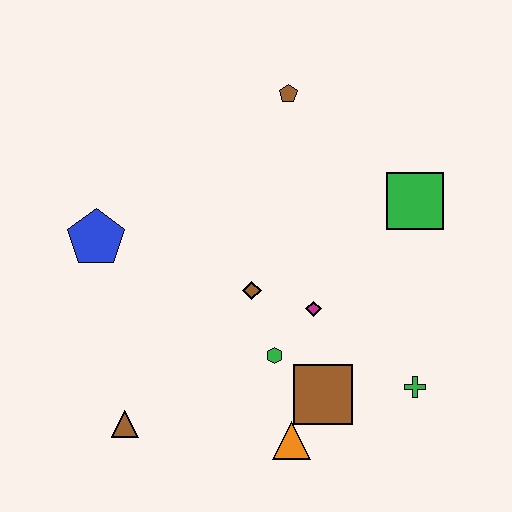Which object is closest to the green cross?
The brown square is closest to the green cross.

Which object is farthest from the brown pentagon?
The brown triangle is farthest from the brown pentagon.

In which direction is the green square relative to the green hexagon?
The green square is above the green hexagon.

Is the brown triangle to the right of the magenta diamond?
No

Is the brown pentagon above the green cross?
Yes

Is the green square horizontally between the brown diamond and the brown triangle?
No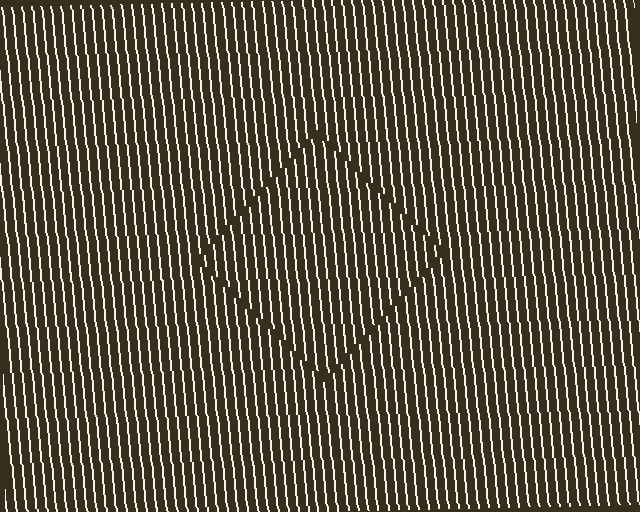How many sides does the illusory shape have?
4 sides — the line-ends trace a square.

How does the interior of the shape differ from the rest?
The interior of the shape contains the same grating, shifted by half a period — the contour is defined by the phase discontinuity where line-ends from the inner and outer gratings abut.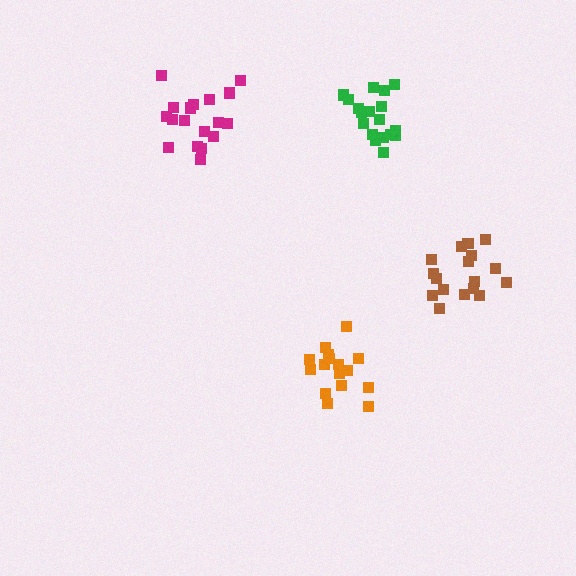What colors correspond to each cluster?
The clusters are colored: magenta, brown, orange, green.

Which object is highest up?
The magenta cluster is topmost.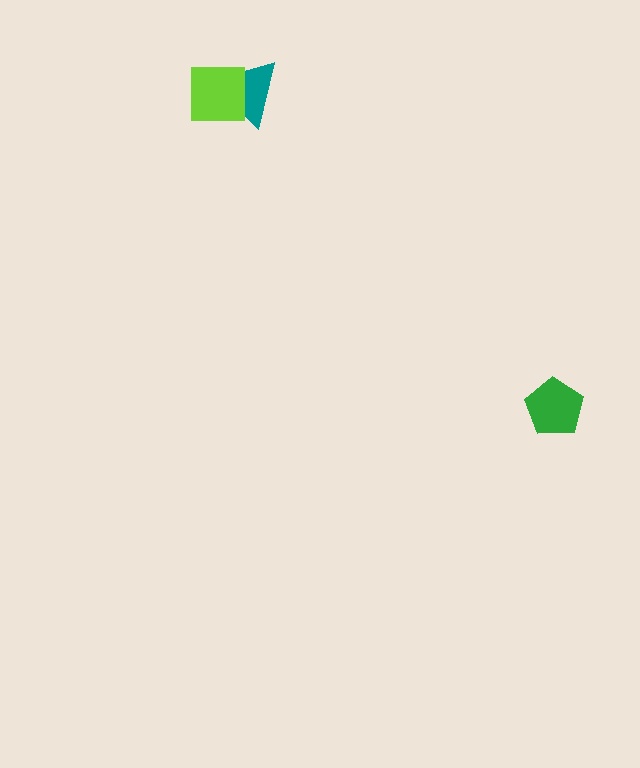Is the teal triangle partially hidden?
Yes, it is partially covered by another shape.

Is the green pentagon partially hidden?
No, no other shape covers it.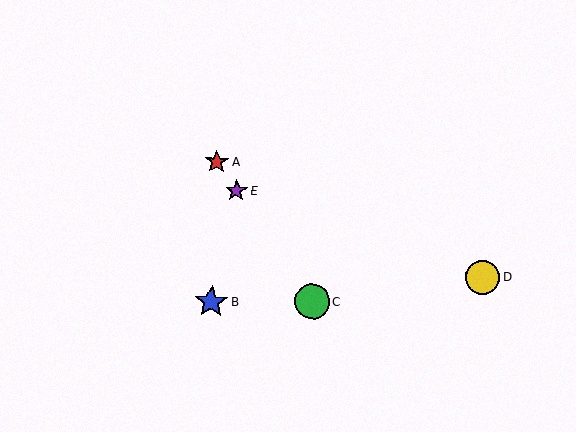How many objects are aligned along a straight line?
3 objects (A, C, E) are aligned along a straight line.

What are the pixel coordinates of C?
Object C is at (312, 302).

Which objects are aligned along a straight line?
Objects A, C, E are aligned along a straight line.